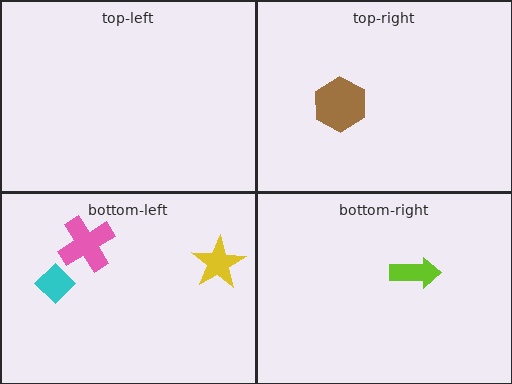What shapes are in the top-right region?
The brown hexagon.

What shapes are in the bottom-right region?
The lime arrow.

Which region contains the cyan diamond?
The bottom-left region.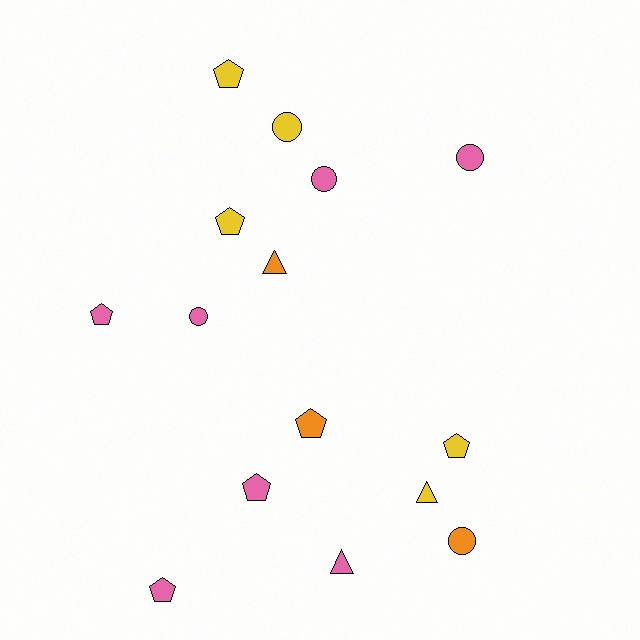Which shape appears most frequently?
Pentagon, with 7 objects.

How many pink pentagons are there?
There are 3 pink pentagons.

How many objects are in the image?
There are 15 objects.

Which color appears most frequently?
Pink, with 7 objects.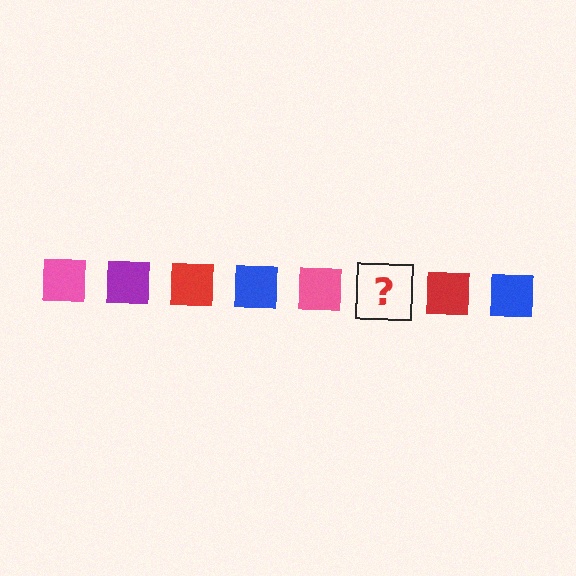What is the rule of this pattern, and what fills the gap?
The rule is that the pattern cycles through pink, purple, red, blue squares. The gap should be filled with a purple square.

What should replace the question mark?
The question mark should be replaced with a purple square.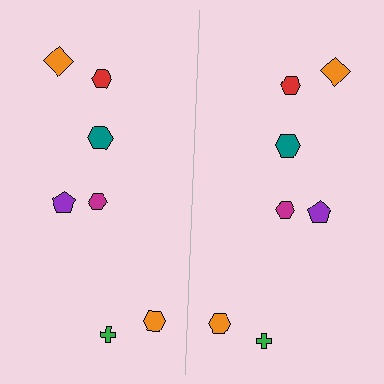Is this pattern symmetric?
Yes, this pattern has bilateral (reflection) symmetry.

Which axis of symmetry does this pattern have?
The pattern has a vertical axis of symmetry running through the center of the image.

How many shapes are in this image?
There are 14 shapes in this image.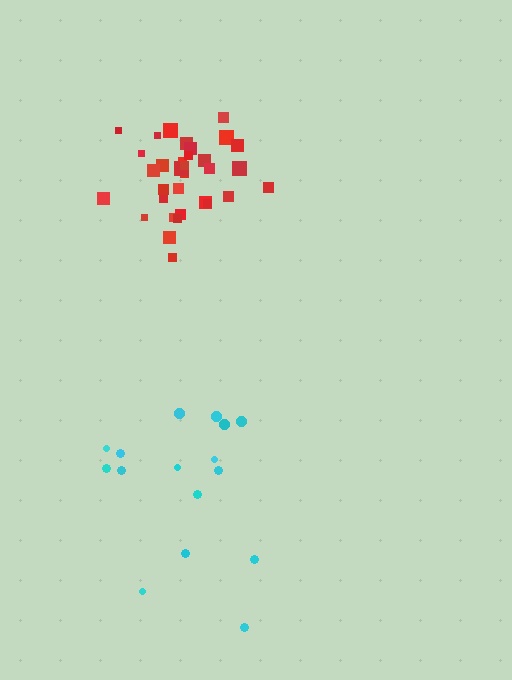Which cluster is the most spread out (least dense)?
Cyan.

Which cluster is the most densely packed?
Red.